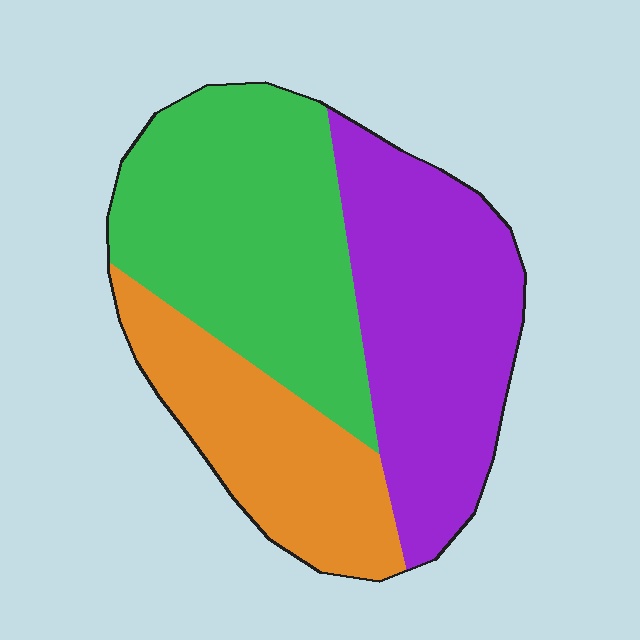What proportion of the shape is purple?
Purple takes up about three eighths (3/8) of the shape.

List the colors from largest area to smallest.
From largest to smallest: green, purple, orange.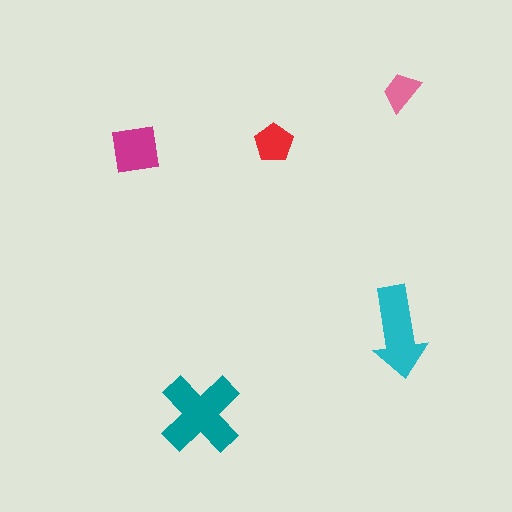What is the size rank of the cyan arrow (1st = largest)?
2nd.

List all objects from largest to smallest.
The teal cross, the cyan arrow, the magenta square, the red pentagon, the pink trapezoid.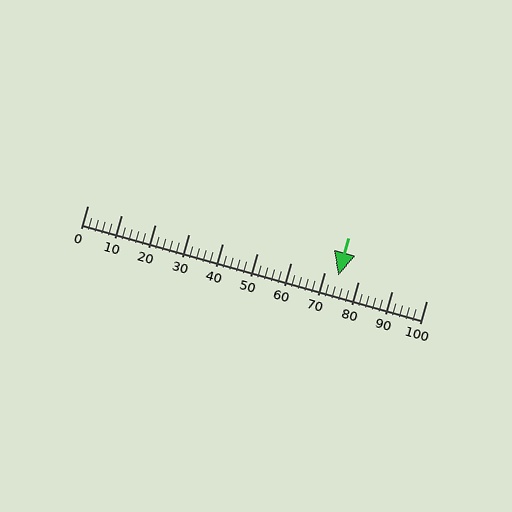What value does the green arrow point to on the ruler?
The green arrow points to approximately 74.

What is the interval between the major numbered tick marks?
The major tick marks are spaced 10 units apart.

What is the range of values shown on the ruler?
The ruler shows values from 0 to 100.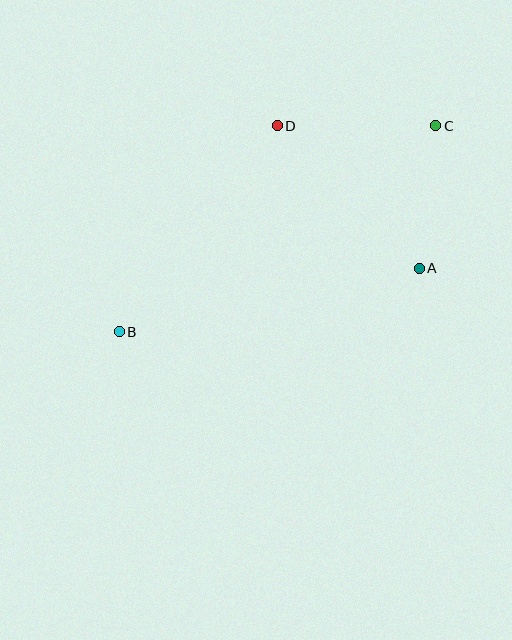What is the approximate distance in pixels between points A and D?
The distance between A and D is approximately 201 pixels.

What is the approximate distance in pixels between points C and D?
The distance between C and D is approximately 159 pixels.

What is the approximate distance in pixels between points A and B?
The distance between A and B is approximately 306 pixels.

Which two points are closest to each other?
Points A and C are closest to each other.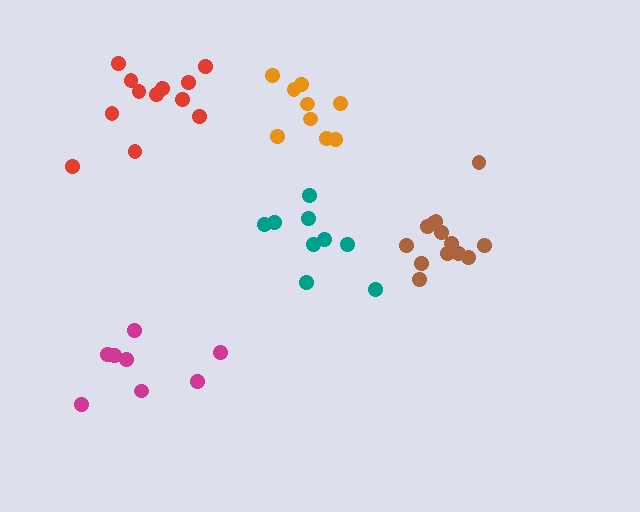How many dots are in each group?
Group 1: 13 dots, Group 2: 8 dots, Group 3: 9 dots, Group 4: 9 dots, Group 5: 12 dots (51 total).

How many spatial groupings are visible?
There are 5 spatial groupings.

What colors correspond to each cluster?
The clusters are colored: brown, magenta, teal, orange, red.